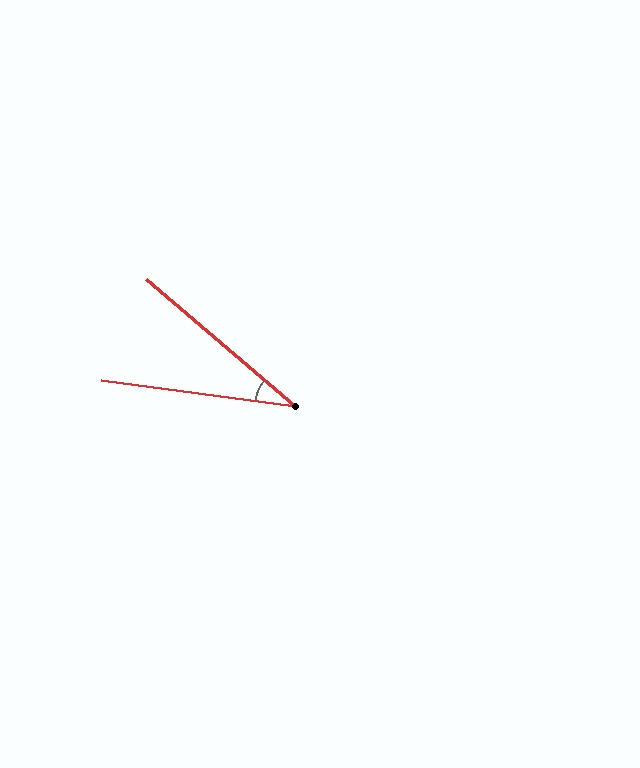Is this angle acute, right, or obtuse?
It is acute.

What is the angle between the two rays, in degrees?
Approximately 33 degrees.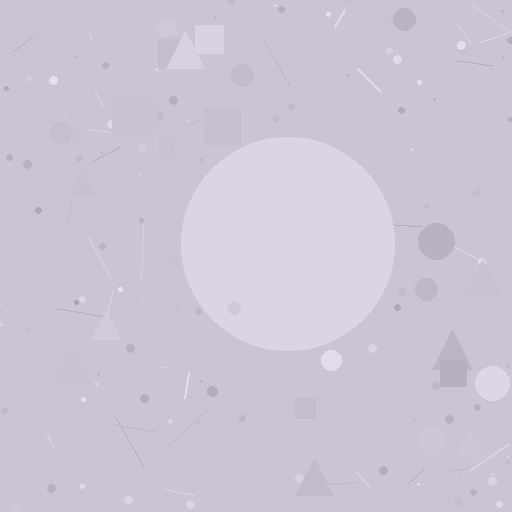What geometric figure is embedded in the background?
A circle is embedded in the background.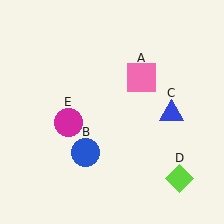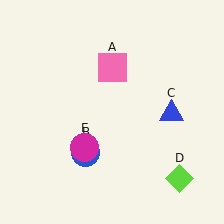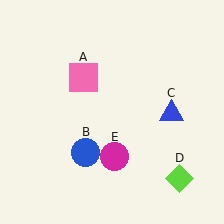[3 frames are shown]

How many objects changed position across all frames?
2 objects changed position: pink square (object A), magenta circle (object E).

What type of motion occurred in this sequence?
The pink square (object A), magenta circle (object E) rotated counterclockwise around the center of the scene.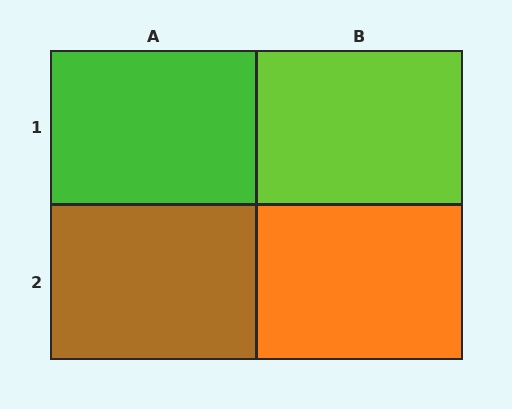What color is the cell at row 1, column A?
Green.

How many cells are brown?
1 cell is brown.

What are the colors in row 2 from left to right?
Brown, orange.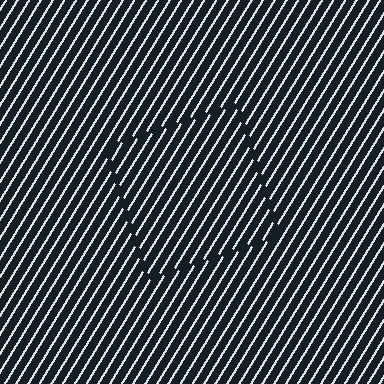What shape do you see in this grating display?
An illusory square. The interior of the shape contains the same grating, shifted by half a period — the contour is defined by the phase discontinuity where line-ends from the inner and outer gratings abut.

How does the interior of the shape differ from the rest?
The interior of the shape contains the same grating, shifted by half a period — the contour is defined by the phase discontinuity where line-ends from the inner and outer gratings abut.